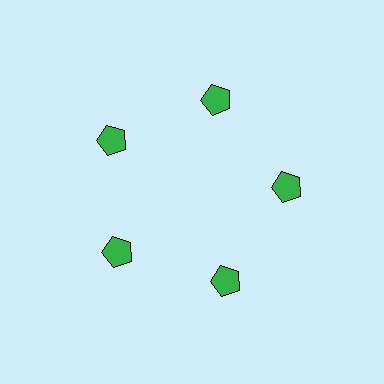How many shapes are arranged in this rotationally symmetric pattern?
There are 5 shapes, arranged in 5 groups of 1.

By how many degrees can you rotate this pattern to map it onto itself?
The pattern maps onto itself every 72 degrees of rotation.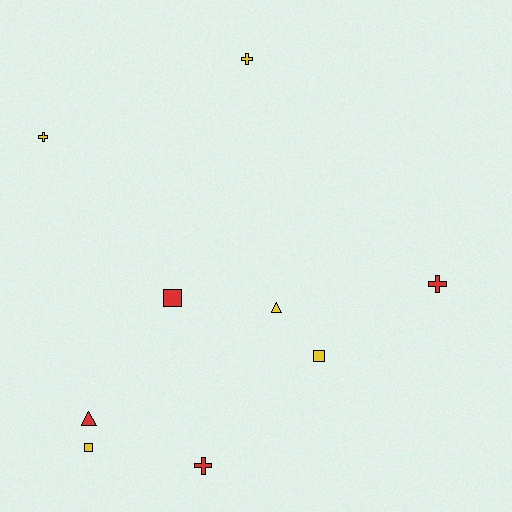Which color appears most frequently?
Yellow, with 5 objects.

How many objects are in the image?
There are 9 objects.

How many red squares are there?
There is 1 red square.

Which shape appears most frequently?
Cross, with 4 objects.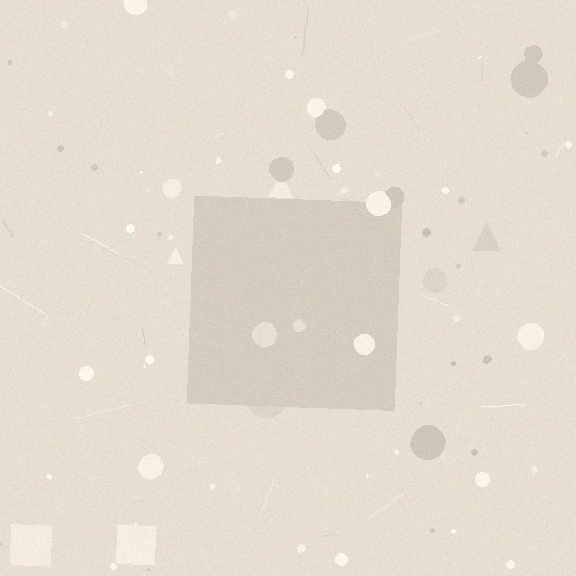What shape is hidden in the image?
A square is hidden in the image.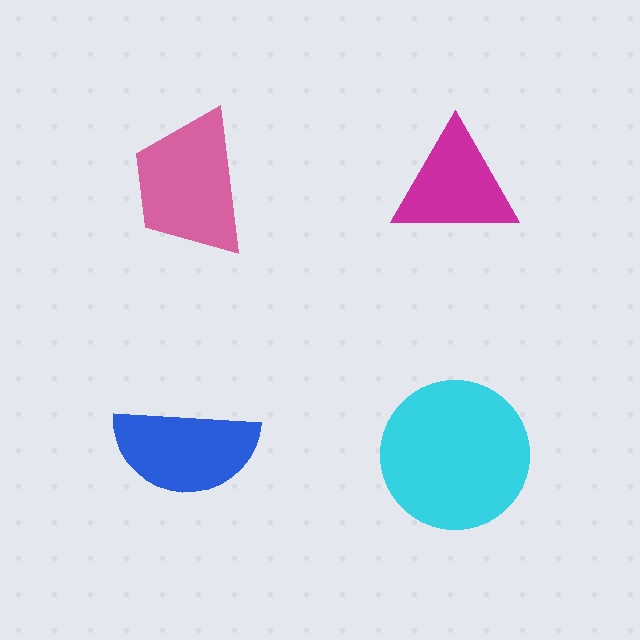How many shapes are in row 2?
2 shapes.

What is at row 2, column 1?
A blue semicircle.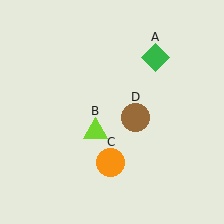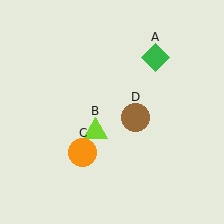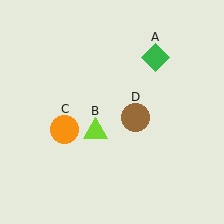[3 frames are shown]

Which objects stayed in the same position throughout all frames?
Green diamond (object A) and lime triangle (object B) and brown circle (object D) remained stationary.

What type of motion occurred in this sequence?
The orange circle (object C) rotated clockwise around the center of the scene.